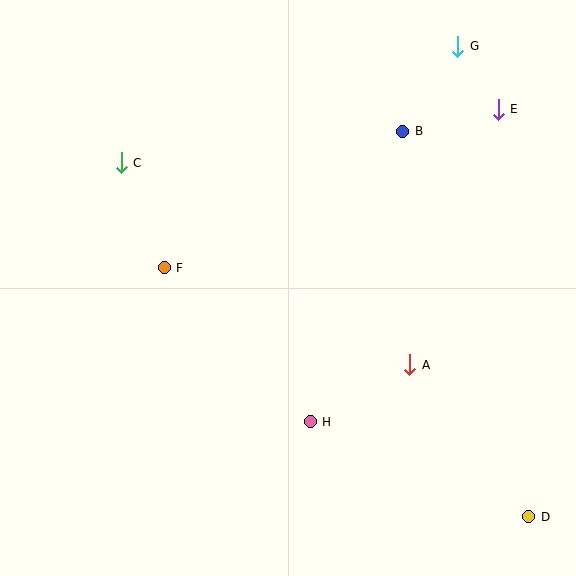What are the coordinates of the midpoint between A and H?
The midpoint between A and H is at (360, 393).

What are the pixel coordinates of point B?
Point B is at (403, 131).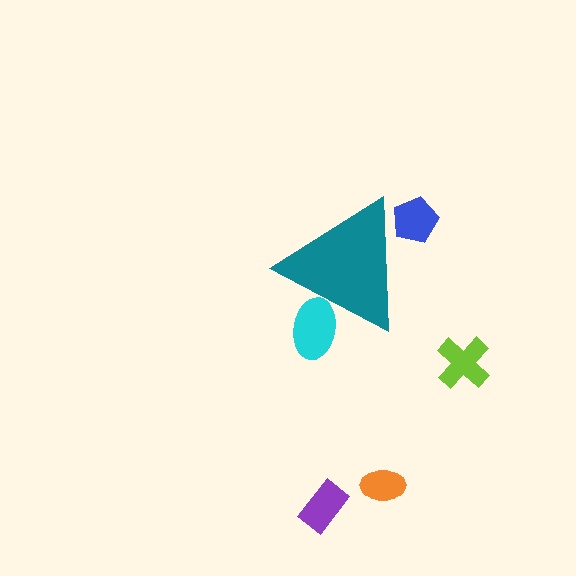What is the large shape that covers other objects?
A teal triangle.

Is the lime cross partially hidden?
No, the lime cross is fully visible.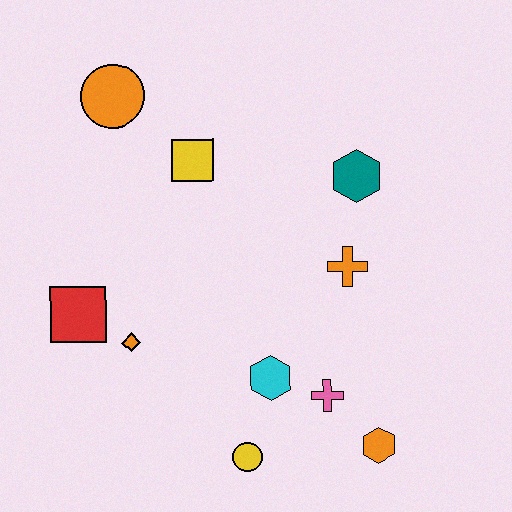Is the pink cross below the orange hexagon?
No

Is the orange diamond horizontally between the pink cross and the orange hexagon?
No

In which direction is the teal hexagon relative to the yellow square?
The teal hexagon is to the right of the yellow square.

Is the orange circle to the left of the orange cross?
Yes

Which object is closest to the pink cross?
The cyan hexagon is closest to the pink cross.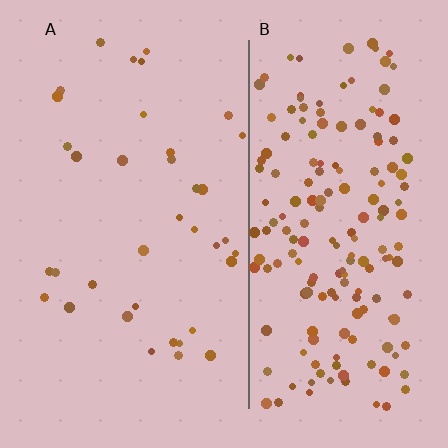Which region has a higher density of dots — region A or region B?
B (the right).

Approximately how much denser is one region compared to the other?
Approximately 5.0× — region B over region A.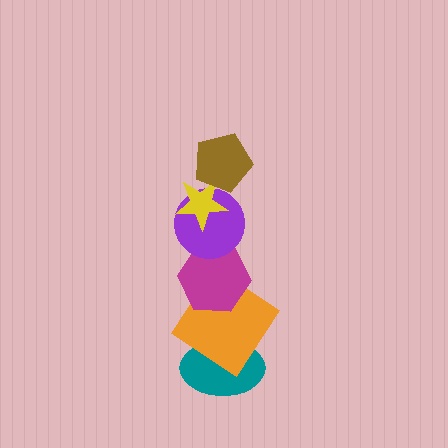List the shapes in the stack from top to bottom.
From top to bottom: the brown pentagon, the yellow star, the purple circle, the magenta hexagon, the orange diamond, the teal ellipse.